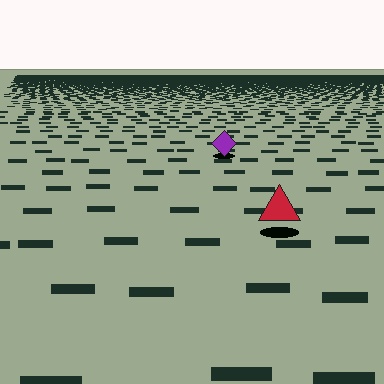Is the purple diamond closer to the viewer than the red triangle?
No. The red triangle is closer — you can tell from the texture gradient: the ground texture is coarser near it.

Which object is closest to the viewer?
The red triangle is closest. The texture marks near it are larger and more spread out.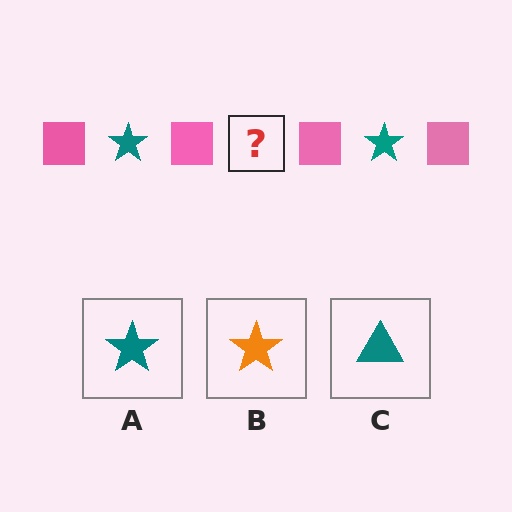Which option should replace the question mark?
Option A.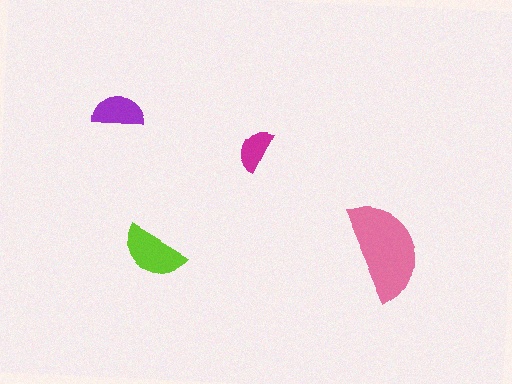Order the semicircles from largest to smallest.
the pink one, the lime one, the purple one, the magenta one.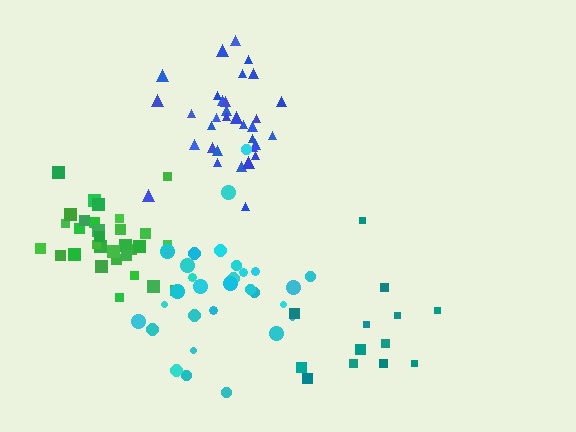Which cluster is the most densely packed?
Blue.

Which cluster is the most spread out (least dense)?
Teal.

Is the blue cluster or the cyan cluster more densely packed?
Blue.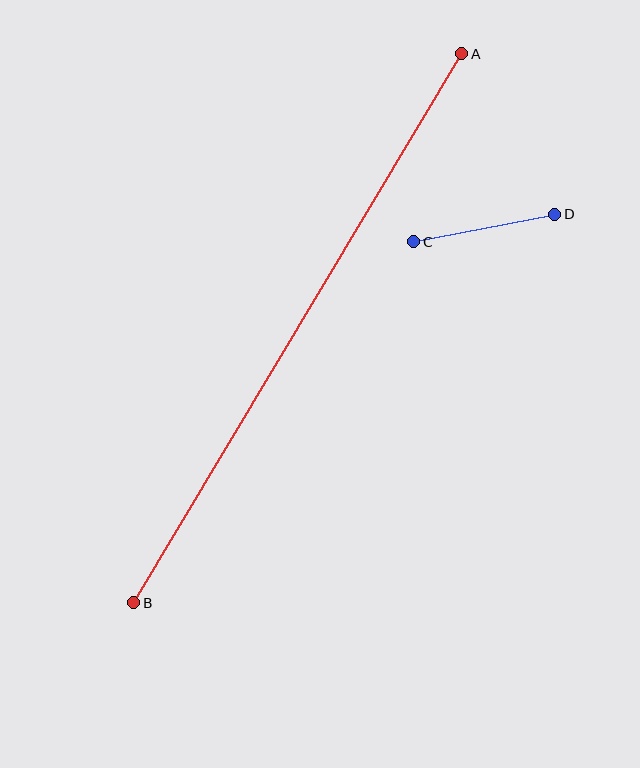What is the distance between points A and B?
The distance is approximately 639 pixels.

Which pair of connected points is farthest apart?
Points A and B are farthest apart.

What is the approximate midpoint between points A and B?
The midpoint is at approximately (298, 328) pixels.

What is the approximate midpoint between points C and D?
The midpoint is at approximately (484, 228) pixels.